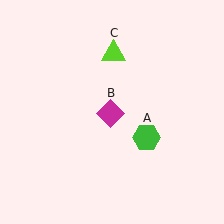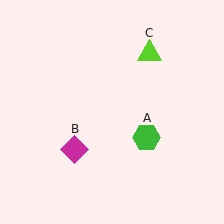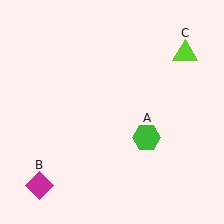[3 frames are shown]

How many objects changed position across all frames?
2 objects changed position: magenta diamond (object B), lime triangle (object C).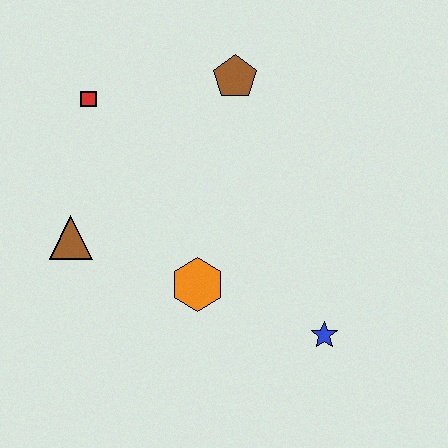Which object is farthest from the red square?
The blue star is farthest from the red square.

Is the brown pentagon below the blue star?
No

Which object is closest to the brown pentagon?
The red square is closest to the brown pentagon.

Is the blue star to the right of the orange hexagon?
Yes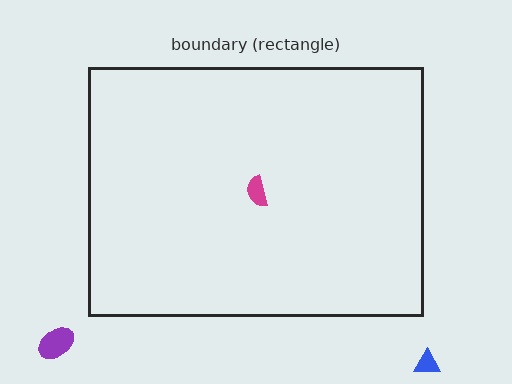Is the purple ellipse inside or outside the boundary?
Outside.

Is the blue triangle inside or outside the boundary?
Outside.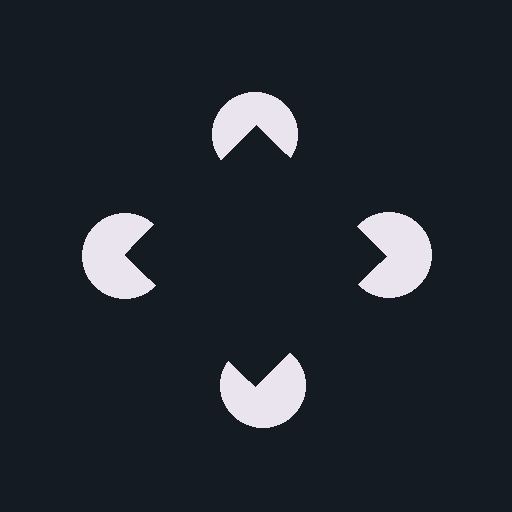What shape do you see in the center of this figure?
An illusory square — its edges are inferred from the aligned wedge cuts in the pac-man discs, not physically drawn.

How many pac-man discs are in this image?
There are 4 — one at each vertex of the illusory square.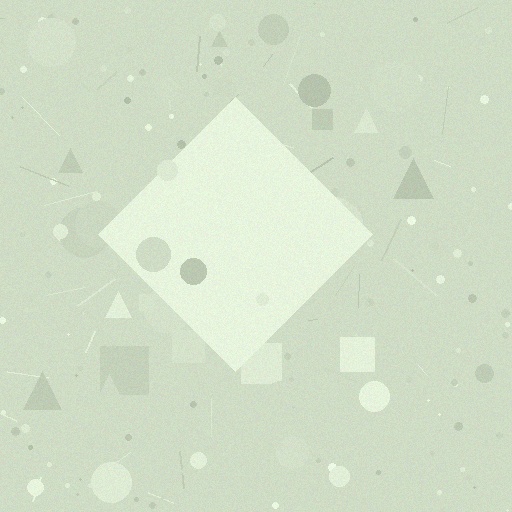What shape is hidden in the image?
A diamond is hidden in the image.